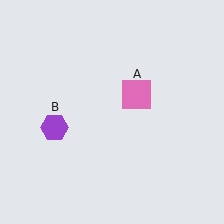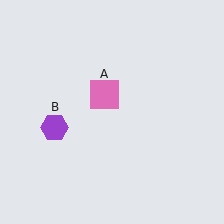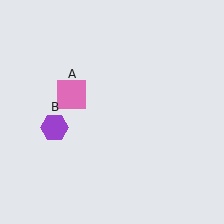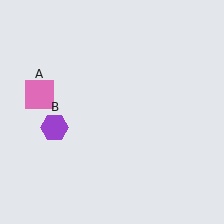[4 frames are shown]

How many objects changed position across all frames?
1 object changed position: pink square (object A).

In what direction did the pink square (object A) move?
The pink square (object A) moved left.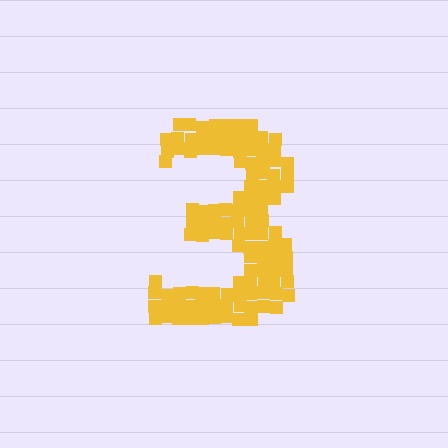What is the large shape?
The large shape is the digit 3.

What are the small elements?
The small elements are squares.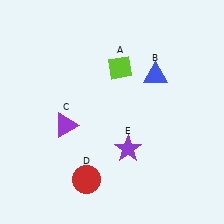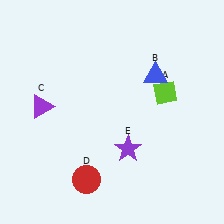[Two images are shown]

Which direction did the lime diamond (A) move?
The lime diamond (A) moved right.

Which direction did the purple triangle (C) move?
The purple triangle (C) moved left.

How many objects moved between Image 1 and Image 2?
2 objects moved between the two images.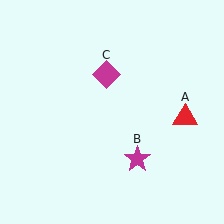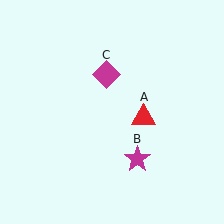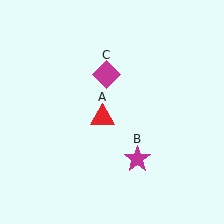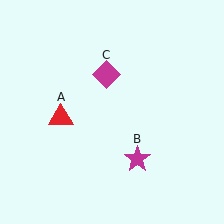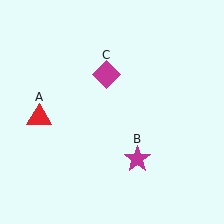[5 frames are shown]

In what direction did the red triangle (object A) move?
The red triangle (object A) moved left.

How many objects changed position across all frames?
1 object changed position: red triangle (object A).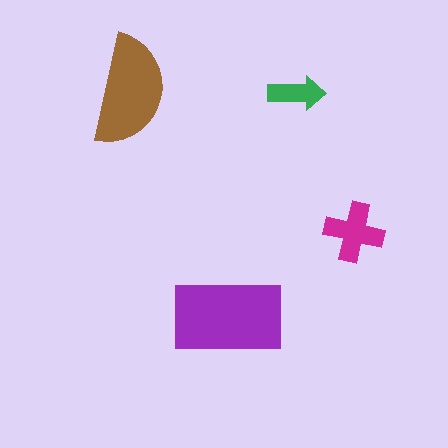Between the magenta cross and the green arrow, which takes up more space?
The magenta cross.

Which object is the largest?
The purple rectangle.